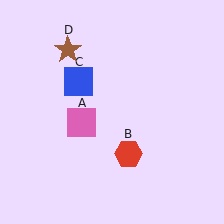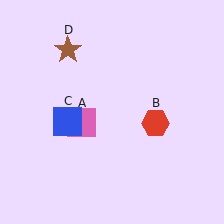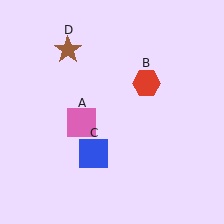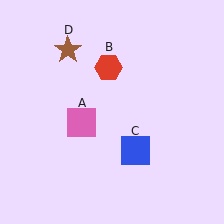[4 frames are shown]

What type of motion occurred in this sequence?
The red hexagon (object B), blue square (object C) rotated counterclockwise around the center of the scene.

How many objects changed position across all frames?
2 objects changed position: red hexagon (object B), blue square (object C).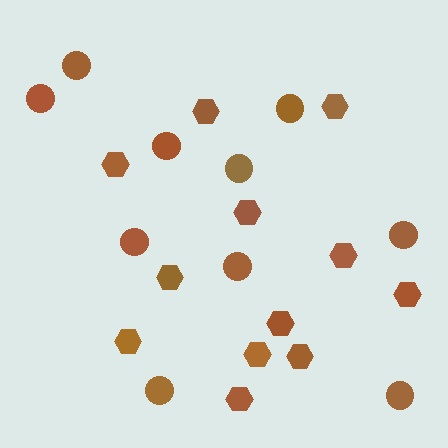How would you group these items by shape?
There are 2 groups: one group of circles (10) and one group of hexagons (12).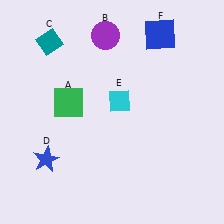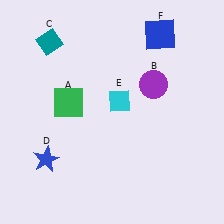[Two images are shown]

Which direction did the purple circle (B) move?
The purple circle (B) moved right.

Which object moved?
The purple circle (B) moved right.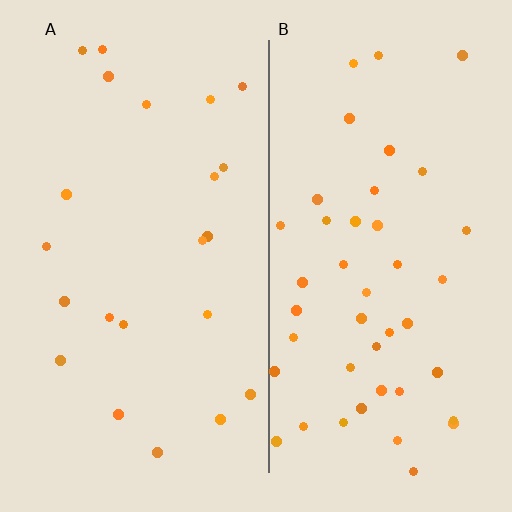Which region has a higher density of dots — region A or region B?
B (the right).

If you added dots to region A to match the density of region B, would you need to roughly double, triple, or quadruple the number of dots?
Approximately double.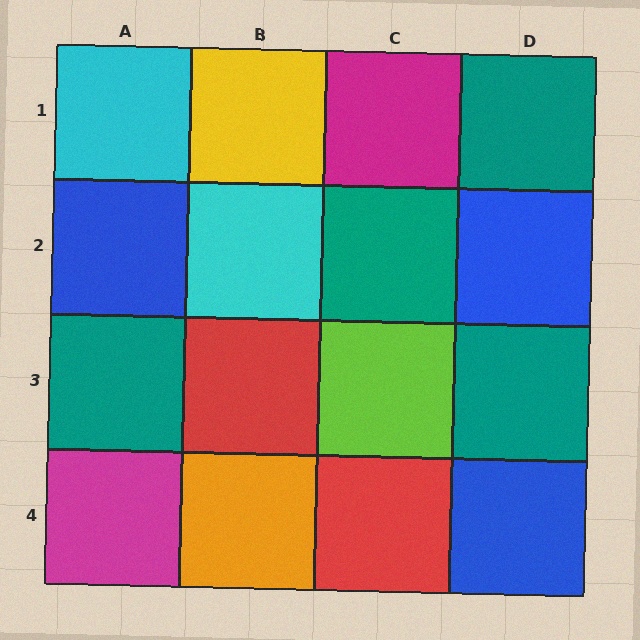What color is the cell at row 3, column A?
Teal.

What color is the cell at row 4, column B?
Orange.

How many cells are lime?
1 cell is lime.